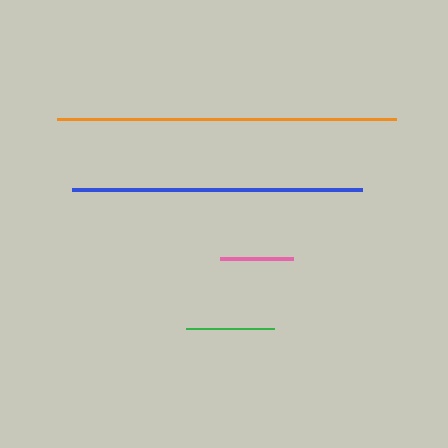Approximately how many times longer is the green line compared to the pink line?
The green line is approximately 1.2 times the length of the pink line.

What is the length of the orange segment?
The orange segment is approximately 339 pixels long.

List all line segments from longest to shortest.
From longest to shortest: orange, blue, green, pink.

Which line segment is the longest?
The orange line is the longest at approximately 339 pixels.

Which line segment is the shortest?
The pink line is the shortest at approximately 73 pixels.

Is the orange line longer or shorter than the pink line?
The orange line is longer than the pink line.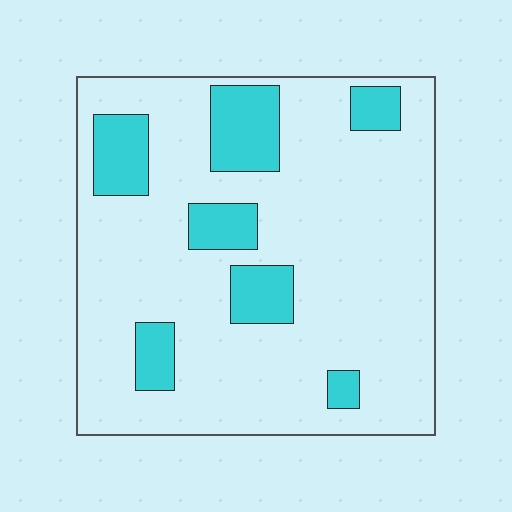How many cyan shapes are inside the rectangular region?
7.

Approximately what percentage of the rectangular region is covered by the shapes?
Approximately 20%.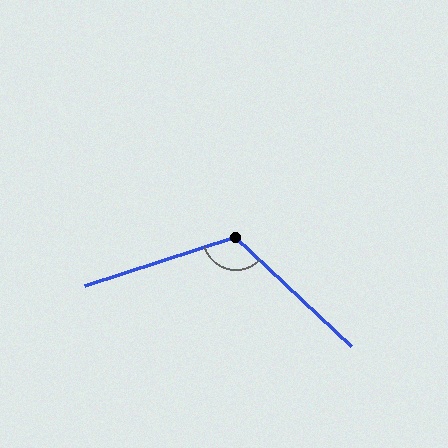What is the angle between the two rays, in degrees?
Approximately 119 degrees.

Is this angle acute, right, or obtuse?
It is obtuse.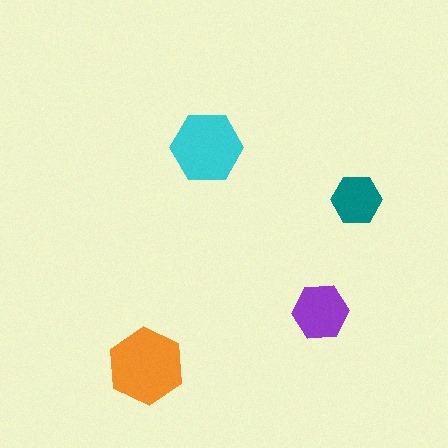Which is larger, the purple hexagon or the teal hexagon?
The purple one.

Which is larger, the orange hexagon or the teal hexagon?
The orange one.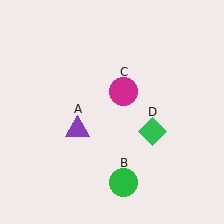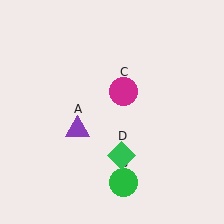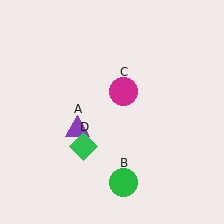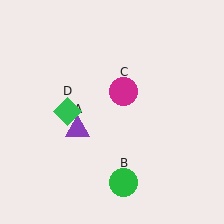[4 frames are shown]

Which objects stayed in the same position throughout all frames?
Purple triangle (object A) and green circle (object B) and magenta circle (object C) remained stationary.